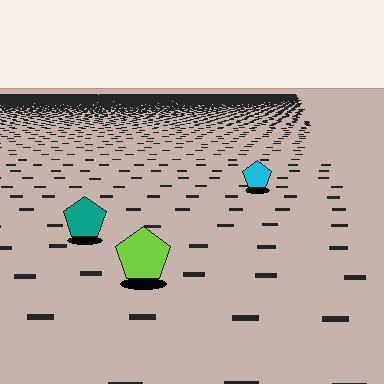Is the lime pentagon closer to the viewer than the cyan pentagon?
Yes. The lime pentagon is closer — you can tell from the texture gradient: the ground texture is coarser near it.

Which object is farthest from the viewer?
The cyan pentagon is farthest from the viewer. It appears smaller and the ground texture around it is denser.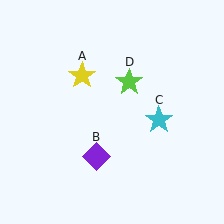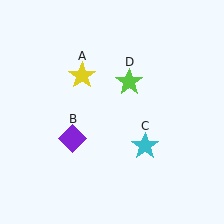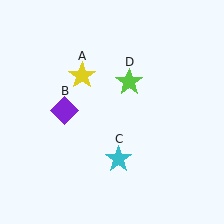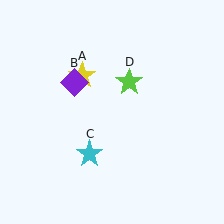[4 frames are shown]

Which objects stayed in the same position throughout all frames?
Yellow star (object A) and lime star (object D) remained stationary.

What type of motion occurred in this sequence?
The purple diamond (object B), cyan star (object C) rotated clockwise around the center of the scene.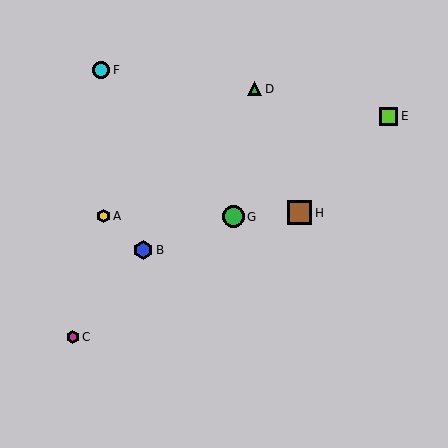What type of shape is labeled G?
Shape G is a green circle.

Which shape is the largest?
The brown square (labeled H) is the largest.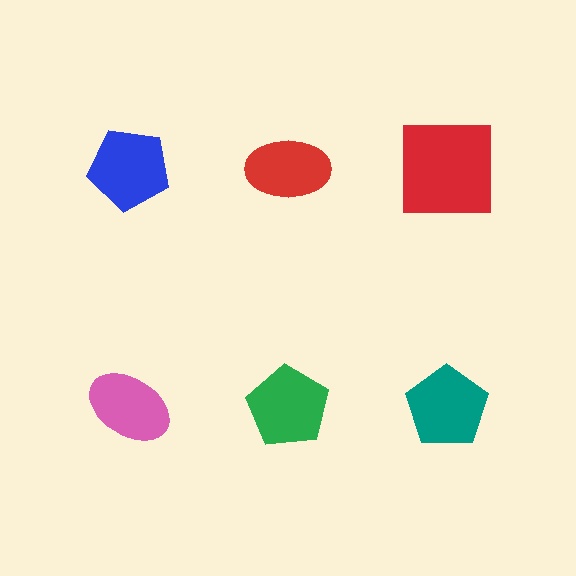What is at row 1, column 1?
A blue pentagon.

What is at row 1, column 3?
A red square.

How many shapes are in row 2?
3 shapes.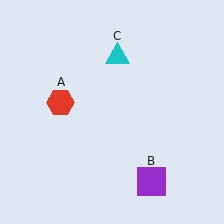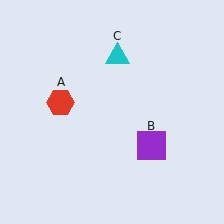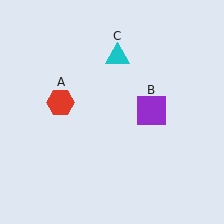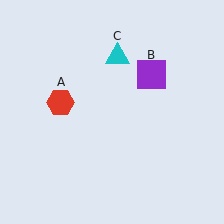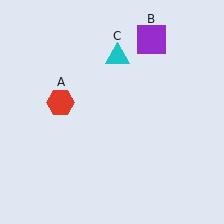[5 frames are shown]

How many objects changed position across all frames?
1 object changed position: purple square (object B).